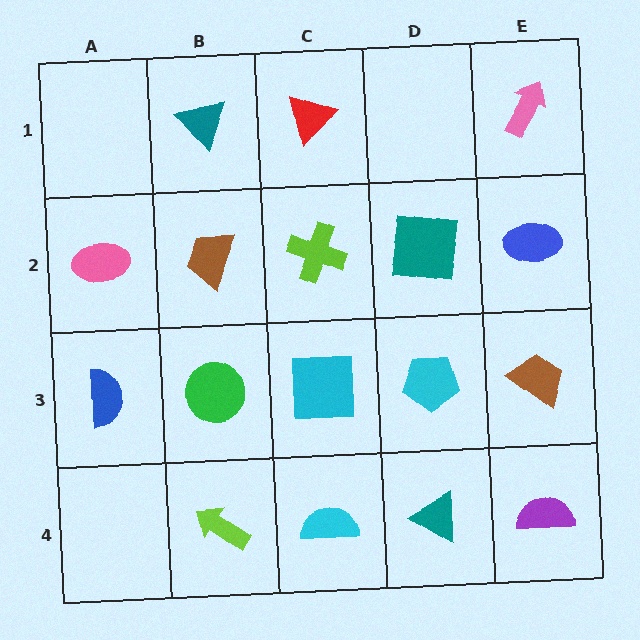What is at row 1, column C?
A red triangle.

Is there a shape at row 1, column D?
No, that cell is empty.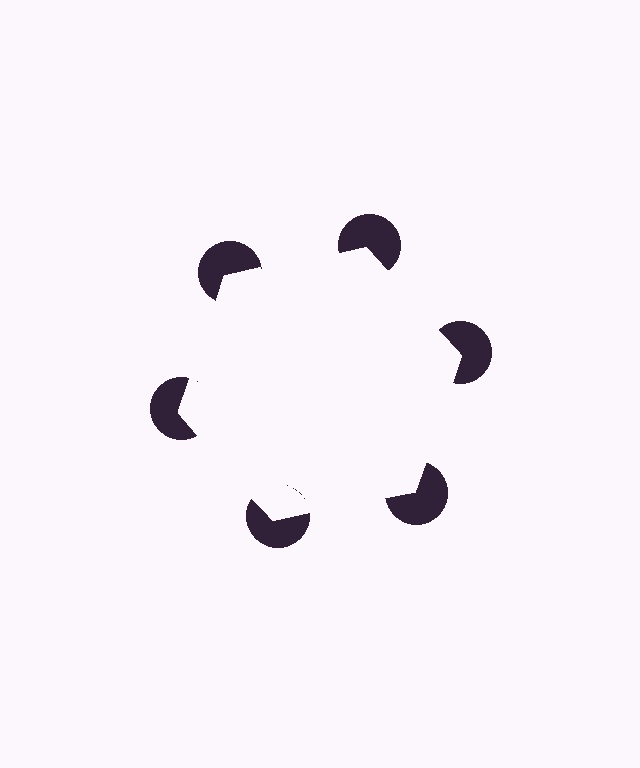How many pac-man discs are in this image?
There are 6 — one at each vertex of the illusory hexagon.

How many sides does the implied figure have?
6 sides.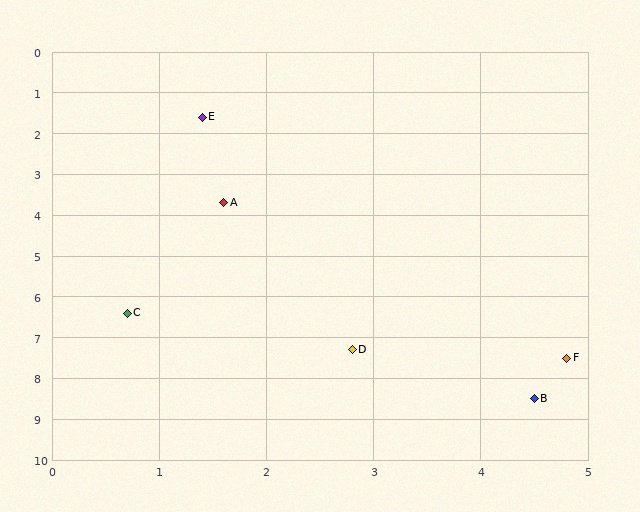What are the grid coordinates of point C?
Point C is at approximately (0.7, 6.4).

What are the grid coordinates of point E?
Point E is at approximately (1.4, 1.6).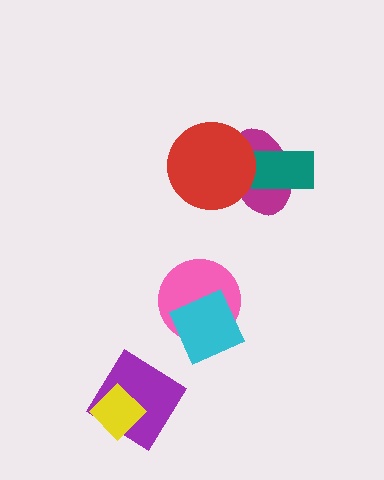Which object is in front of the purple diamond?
The yellow diamond is in front of the purple diamond.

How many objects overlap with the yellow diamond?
1 object overlaps with the yellow diamond.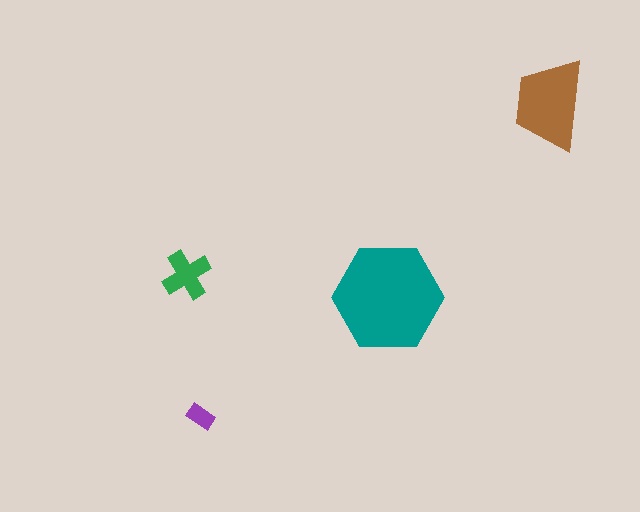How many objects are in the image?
There are 4 objects in the image.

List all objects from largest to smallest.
The teal hexagon, the brown trapezoid, the green cross, the purple rectangle.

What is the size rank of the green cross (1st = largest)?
3rd.